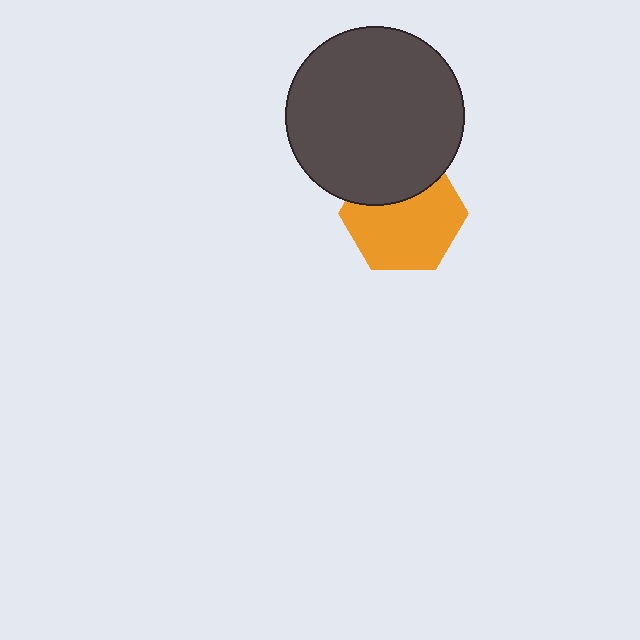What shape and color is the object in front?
The object in front is a dark gray circle.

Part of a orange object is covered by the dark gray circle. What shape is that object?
It is a hexagon.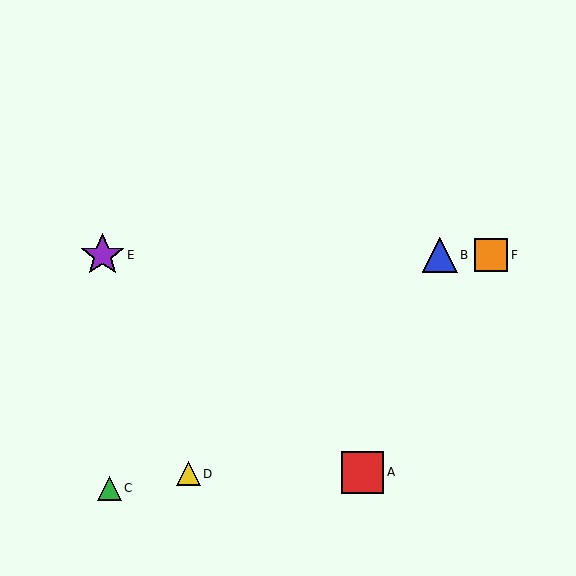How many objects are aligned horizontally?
3 objects (B, E, F) are aligned horizontally.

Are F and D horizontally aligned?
No, F is at y≈255 and D is at y≈474.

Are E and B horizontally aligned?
Yes, both are at y≈255.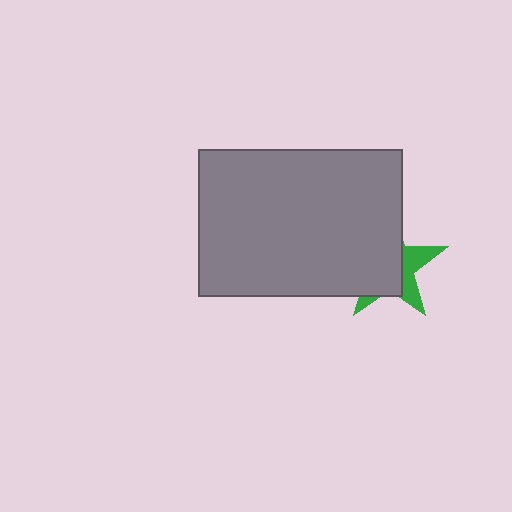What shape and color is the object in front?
The object in front is a gray rectangle.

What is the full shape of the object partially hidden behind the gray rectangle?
The partially hidden object is a green star.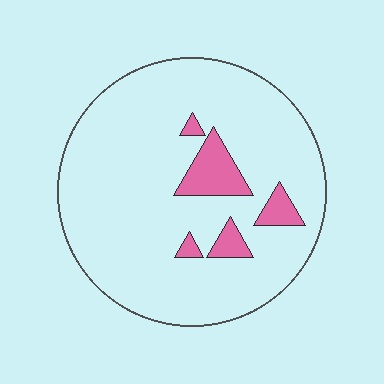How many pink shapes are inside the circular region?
5.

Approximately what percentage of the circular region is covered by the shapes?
Approximately 10%.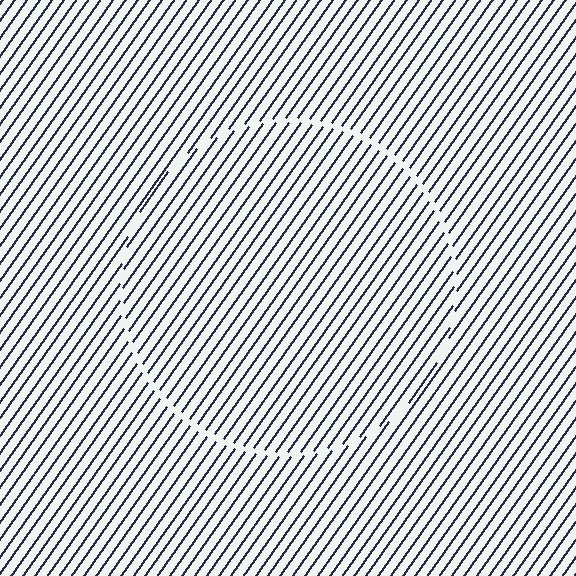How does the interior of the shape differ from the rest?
The interior of the shape contains the same grating, shifted by half a period — the contour is defined by the phase discontinuity where line-ends from the inner and outer gratings abut.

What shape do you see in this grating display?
An illusory circle. The interior of the shape contains the same grating, shifted by half a period — the contour is defined by the phase discontinuity where line-ends from the inner and outer gratings abut.